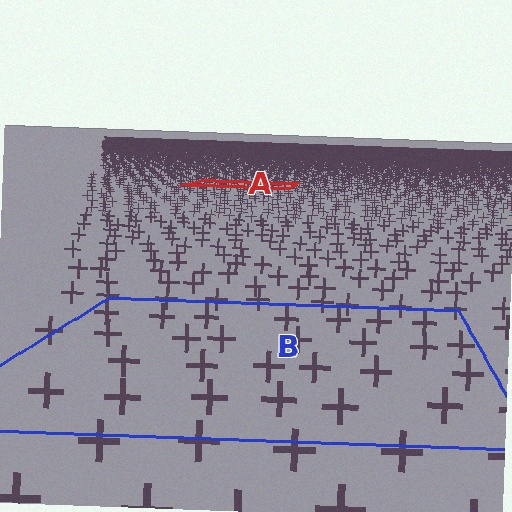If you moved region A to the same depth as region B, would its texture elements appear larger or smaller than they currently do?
They would appear larger. At a closer depth, the same texture elements are projected at a bigger on-screen size.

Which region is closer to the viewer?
Region B is closer. The texture elements there are larger and more spread out.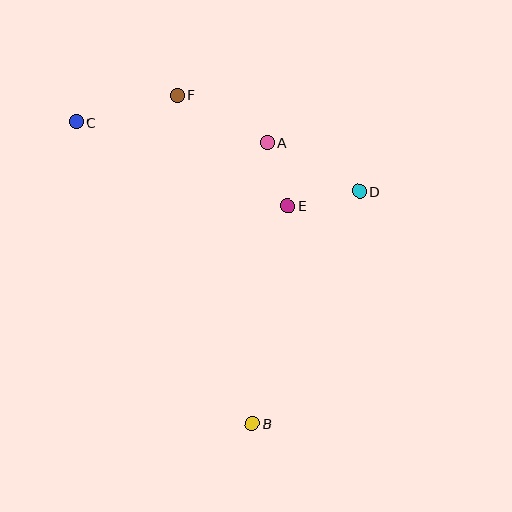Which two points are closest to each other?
Points A and E are closest to each other.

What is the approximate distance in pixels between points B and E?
The distance between B and E is approximately 221 pixels.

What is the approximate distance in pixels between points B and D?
The distance between B and D is approximately 256 pixels.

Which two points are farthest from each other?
Points B and C are farthest from each other.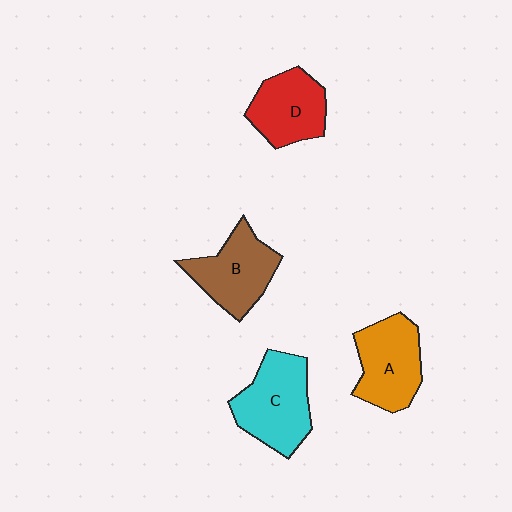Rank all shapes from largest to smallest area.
From largest to smallest: C (cyan), A (orange), B (brown), D (red).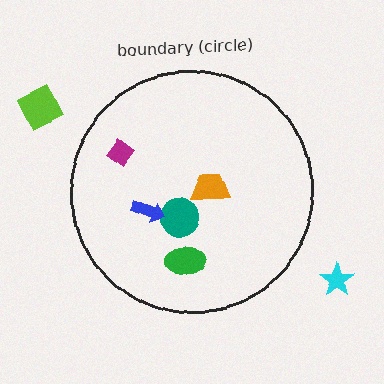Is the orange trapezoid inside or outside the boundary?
Inside.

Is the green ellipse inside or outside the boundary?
Inside.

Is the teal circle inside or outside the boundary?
Inside.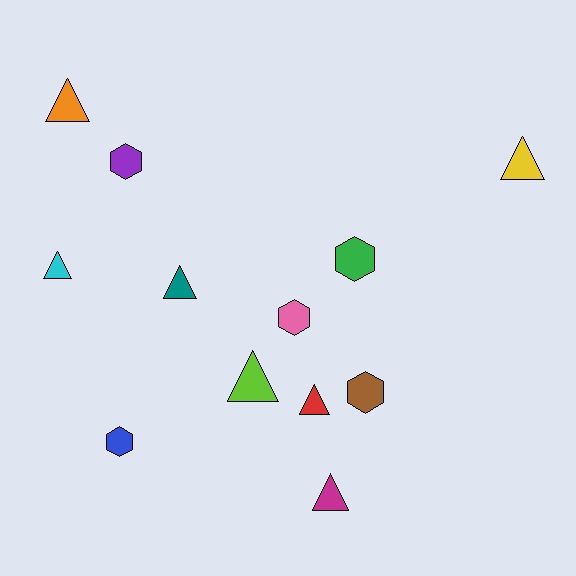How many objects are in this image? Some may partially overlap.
There are 12 objects.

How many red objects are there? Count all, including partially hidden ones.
There is 1 red object.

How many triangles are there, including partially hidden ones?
There are 7 triangles.